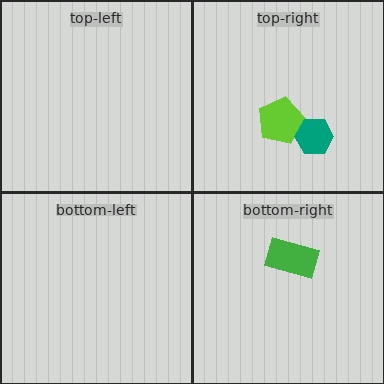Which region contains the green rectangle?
The bottom-right region.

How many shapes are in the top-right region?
2.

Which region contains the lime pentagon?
The top-right region.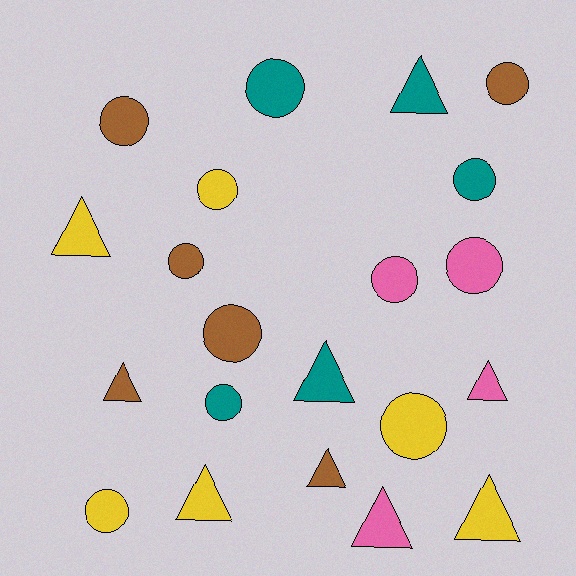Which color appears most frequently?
Brown, with 6 objects.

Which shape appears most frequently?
Circle, with 12 objects.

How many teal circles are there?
There are 3 teal circles.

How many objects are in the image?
There are 21 objects.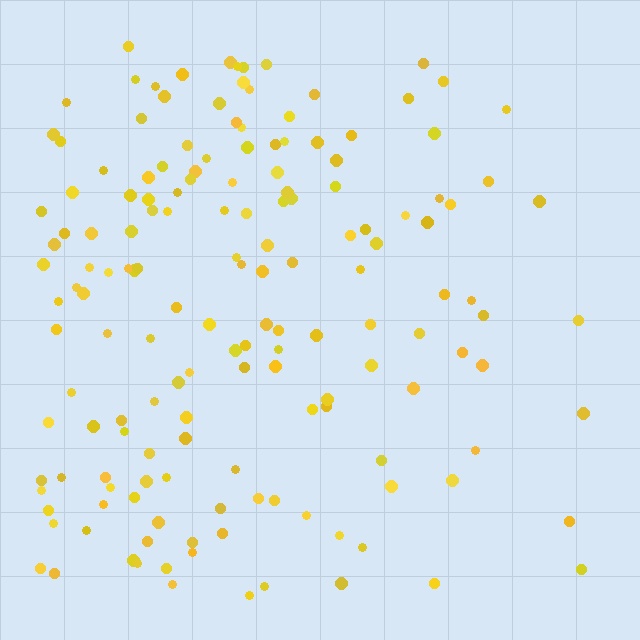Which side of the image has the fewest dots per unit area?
The right.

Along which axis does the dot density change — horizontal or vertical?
Horizontal.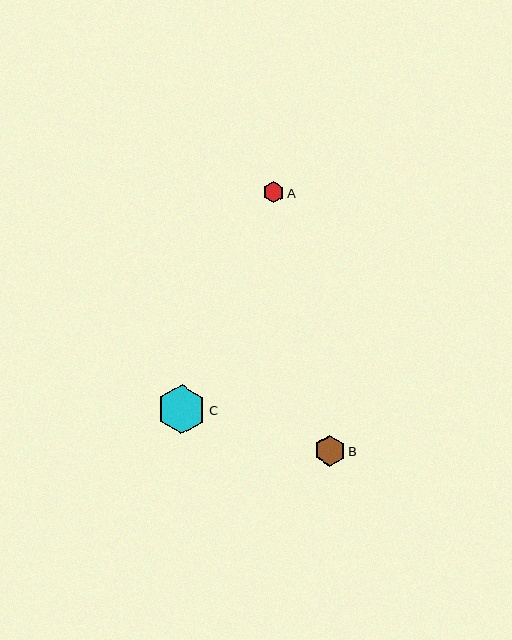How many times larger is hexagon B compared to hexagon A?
Hexagon B is approximately 1.5 times the size of hexagon A.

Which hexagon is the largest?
Hexagon C is the largest with a size of approximately 49 pixels.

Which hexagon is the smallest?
Hexagon A is the smallest with a size of approximately 21 pixels.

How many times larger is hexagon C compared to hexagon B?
Hexagon C is approximately 1.6 times the size of hexagon B.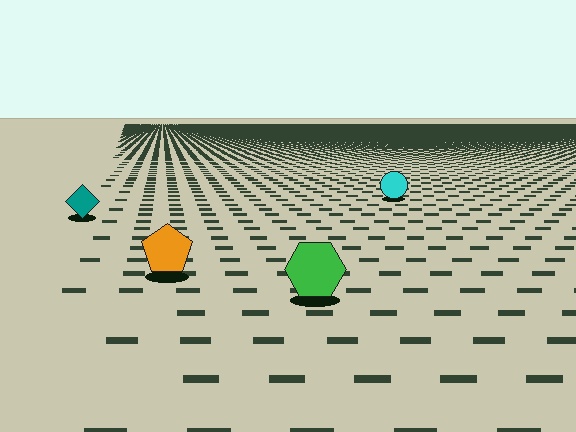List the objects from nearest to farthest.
From nearest to farthest: the green hexagon, the orange pentagon, the teal diamond, the cyan circle.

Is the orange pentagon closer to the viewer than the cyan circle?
Yes. The orange pentagon is closer — you can tell from the texture gradient: the ground texture is coarser near it.